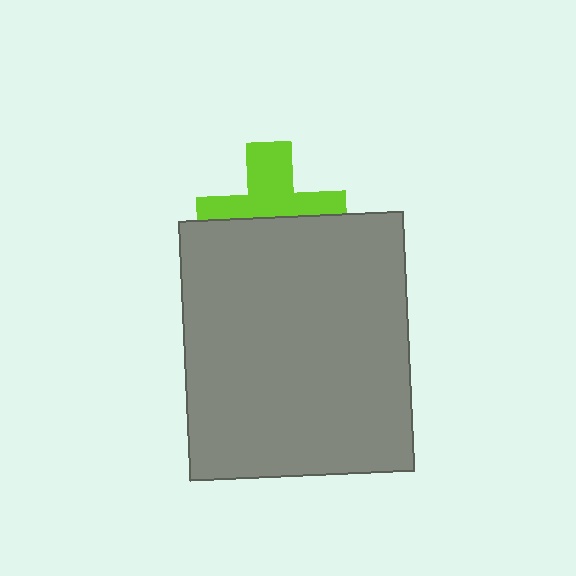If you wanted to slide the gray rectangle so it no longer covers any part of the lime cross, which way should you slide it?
Slide it down — that is the most direct way to separate the two shapes.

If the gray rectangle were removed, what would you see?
You would see the complete lime cross.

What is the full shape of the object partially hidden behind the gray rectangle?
The partially hidden object is a lime cross.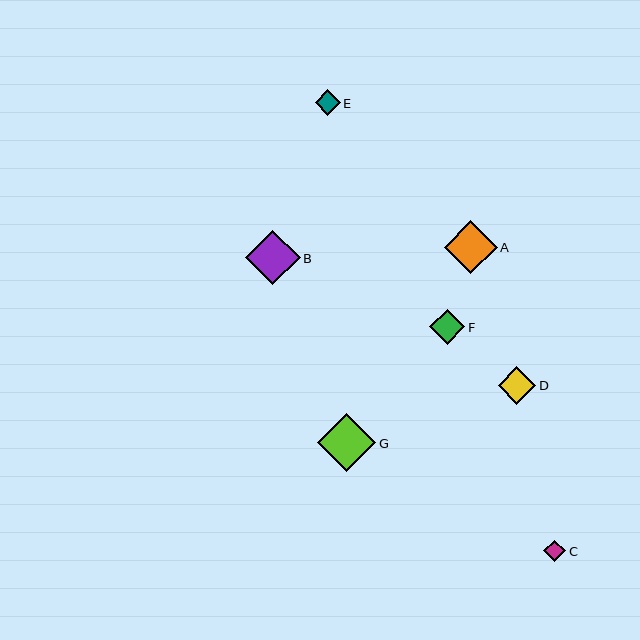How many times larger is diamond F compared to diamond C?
Diamond F is approximately 1.6 times the size of diamond C.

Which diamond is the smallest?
Diamond C is the smallest with a size of approximately 22 pixels.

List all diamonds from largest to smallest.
From largest to smallest: G, B, A, D, F, E, C.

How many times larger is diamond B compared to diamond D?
Diamond B is approximately 1.5 times the size of diamond D.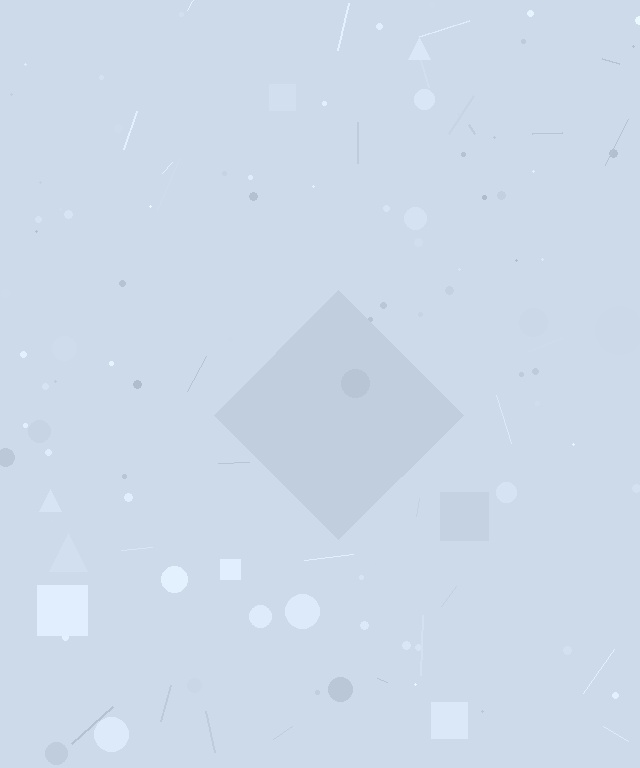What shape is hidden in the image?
A diamond is hidden in the image.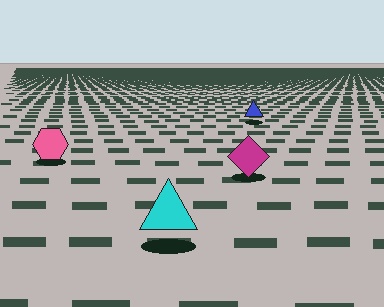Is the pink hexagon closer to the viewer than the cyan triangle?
No. The cyan triangle is closer — you can tell from the texture gradient: the ground texture is coarser near it.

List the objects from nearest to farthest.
From nearest to farthest: the cyan triangle, the magenta diamond, the pink hexagon, the blue triangle.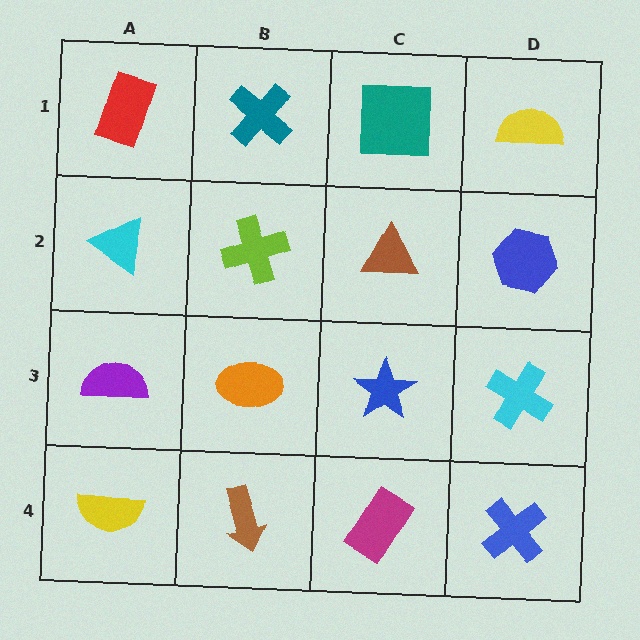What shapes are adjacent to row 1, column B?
A lime cross (row 2, column B), a red rectangle (row 1, column A), a teal square (row 1, column C).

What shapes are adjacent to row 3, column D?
A blue hexagon (row 2, column D), a blue cross (row 4, column D), a blue star (row 3, column C).